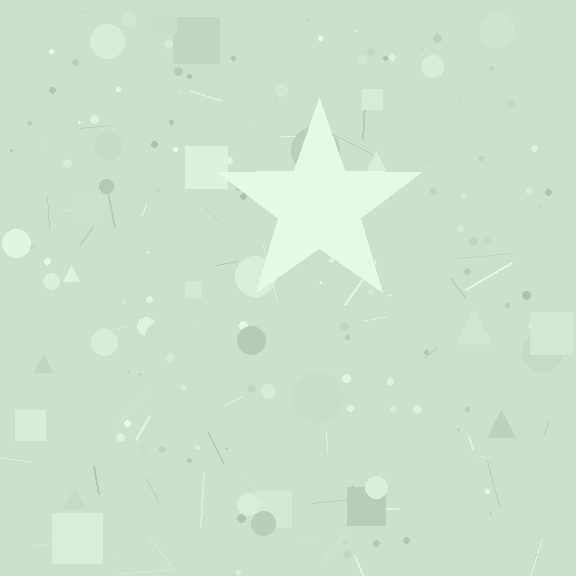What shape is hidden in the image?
A star is hidden in the image.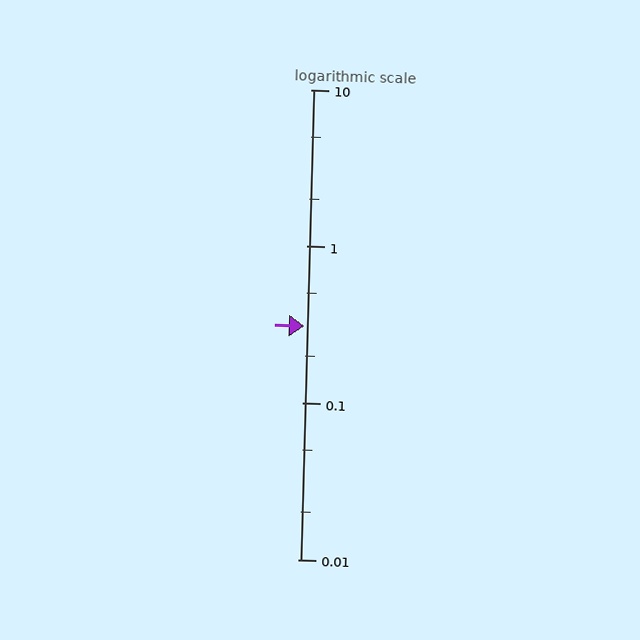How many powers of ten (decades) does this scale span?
The scale spans 3 decades, from 0.01 to 10.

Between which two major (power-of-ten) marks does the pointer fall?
The pointer is between 0.1 and 1.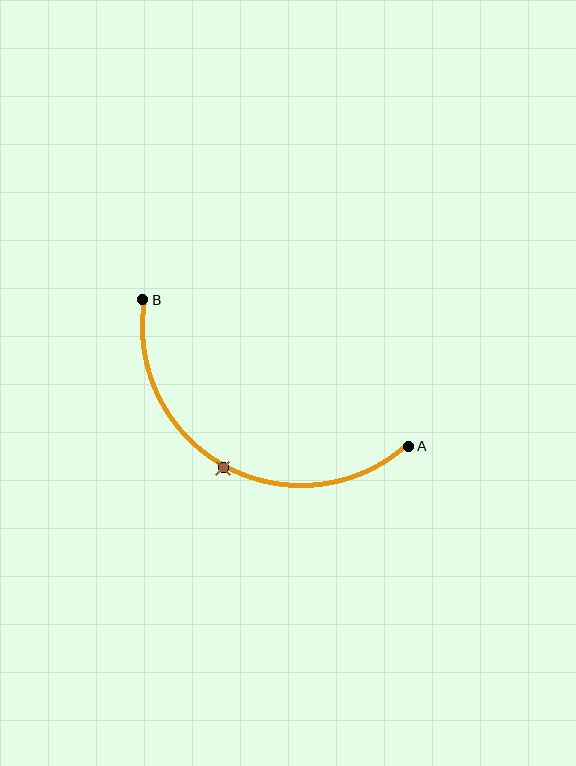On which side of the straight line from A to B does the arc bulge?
The arc bulges below the straight line connecting A and B.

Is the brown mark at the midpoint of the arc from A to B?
Yes. The brown mark lies on the arc at equal arc-length from both A and B — it is the arc midpoint.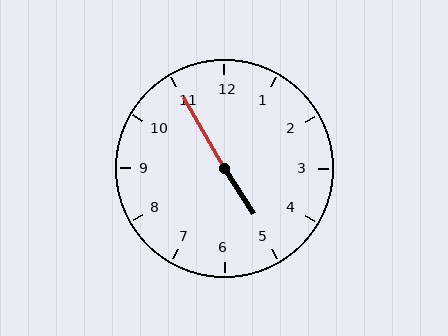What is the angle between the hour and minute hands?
Approximately 178 degrees.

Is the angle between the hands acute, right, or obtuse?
It is obtuse.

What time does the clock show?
4:55.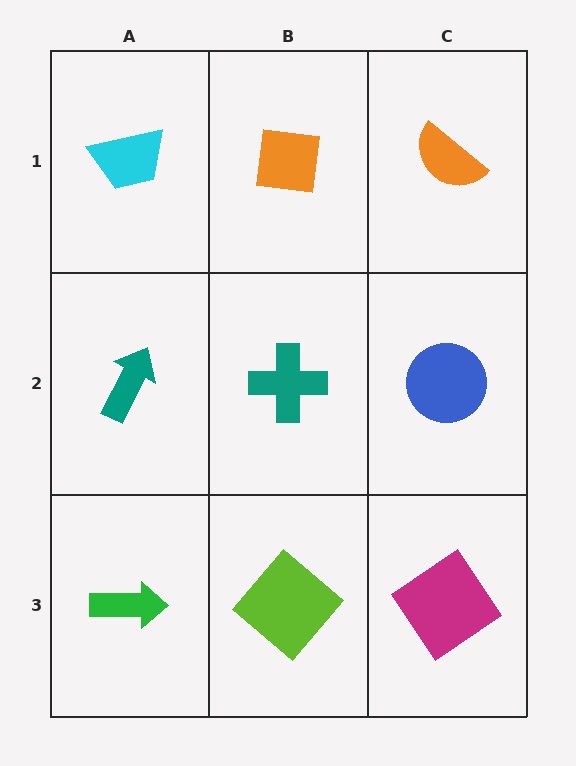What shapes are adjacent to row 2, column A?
A cyan trapezoid (row 1, column A), a green arrow (row 3, column A), a teal cross (row 2, column B).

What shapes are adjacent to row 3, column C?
A blue circle (row 2, column C), a lime diamond (row 3, column B).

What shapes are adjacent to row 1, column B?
A teal cross (row 2, column B), a cyan trapezoid (row 1, column A), an orange semicircle (row 1, column C).